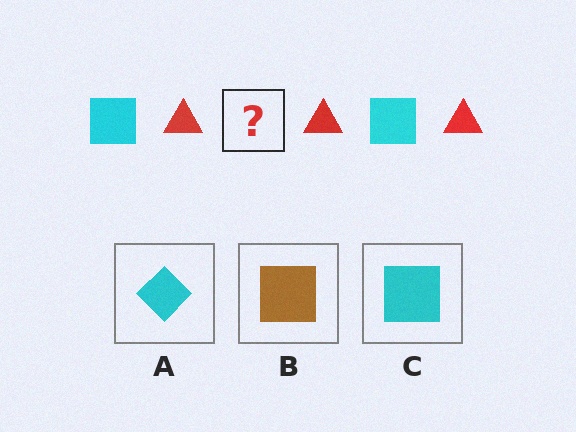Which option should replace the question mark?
Option C.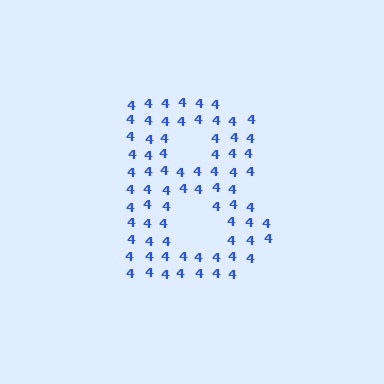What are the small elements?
The small elements are digit 4's.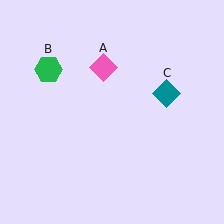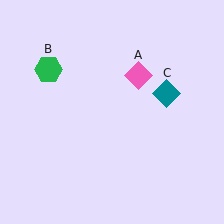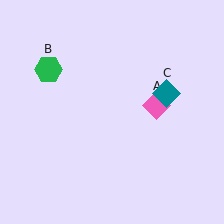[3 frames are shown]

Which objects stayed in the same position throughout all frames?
Green hexagon (object B) and teal diamond (object C) remained stationary.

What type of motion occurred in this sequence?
The pink diamond (object A) rotated clockwise around the center of the scene.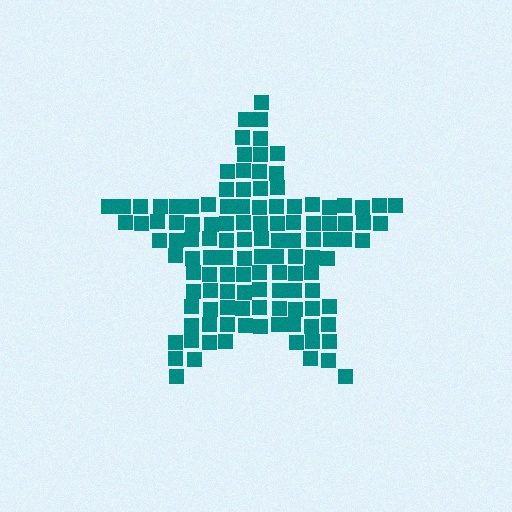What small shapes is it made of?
It is made of small squares.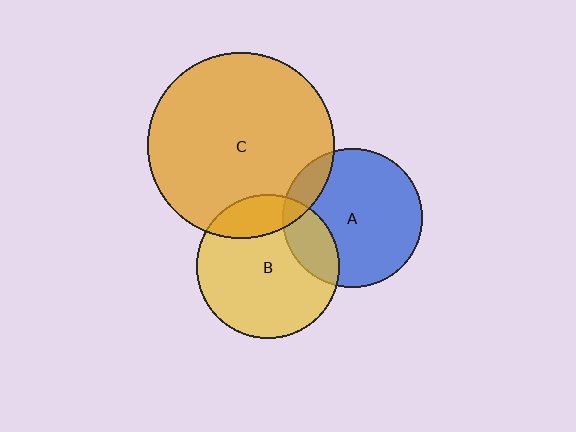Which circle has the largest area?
Circle C (orange).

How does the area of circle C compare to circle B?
Approximately 1.7 times.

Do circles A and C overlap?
Yes.